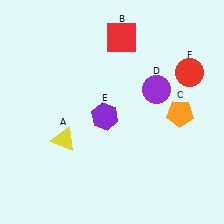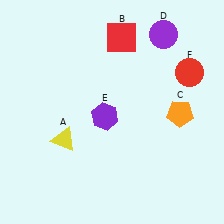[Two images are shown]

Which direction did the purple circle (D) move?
The purple circle (D) moved up.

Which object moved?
The purple circle (D) moved up.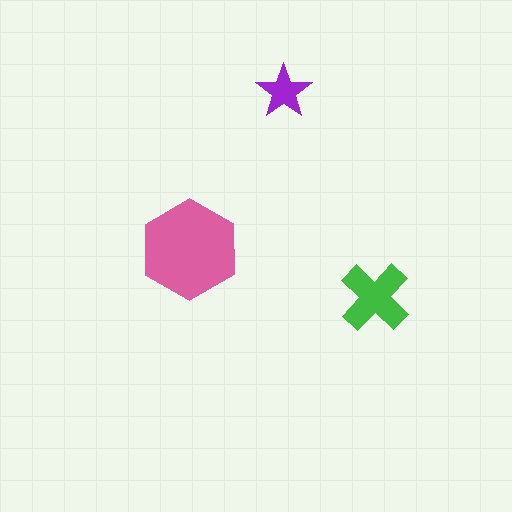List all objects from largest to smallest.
The pink hexagon, the green cross, the purple star.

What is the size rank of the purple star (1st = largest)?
3rd.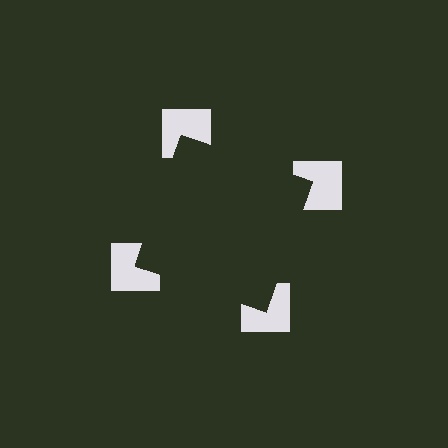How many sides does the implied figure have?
4 sides.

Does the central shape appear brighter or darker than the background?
It typically appears slightly darker than the background, even though no actual brightness change is drawn.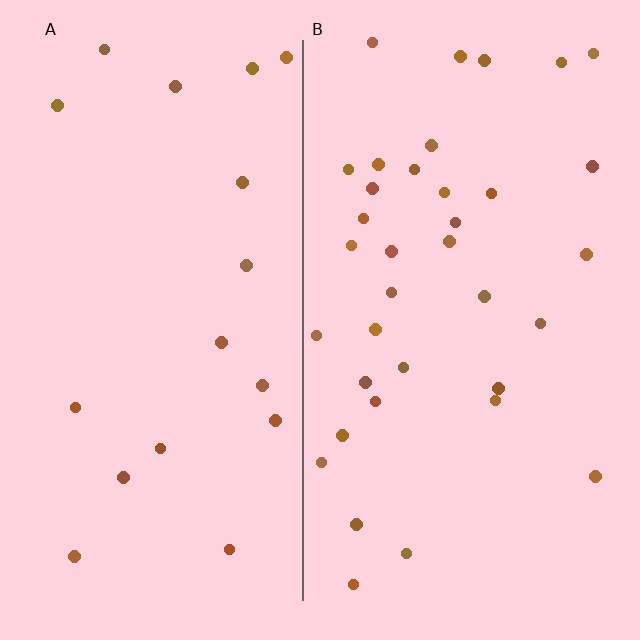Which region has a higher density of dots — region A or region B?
B (the right).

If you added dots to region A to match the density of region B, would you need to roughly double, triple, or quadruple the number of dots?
Approximately double.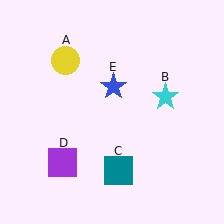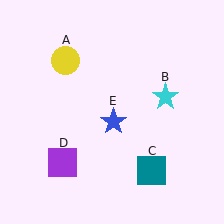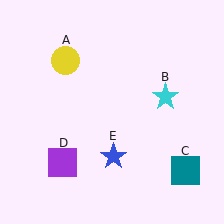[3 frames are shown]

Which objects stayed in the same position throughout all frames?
Yellow circle (object A) and cyan star (object B) and purple square (object D) remained stationary.